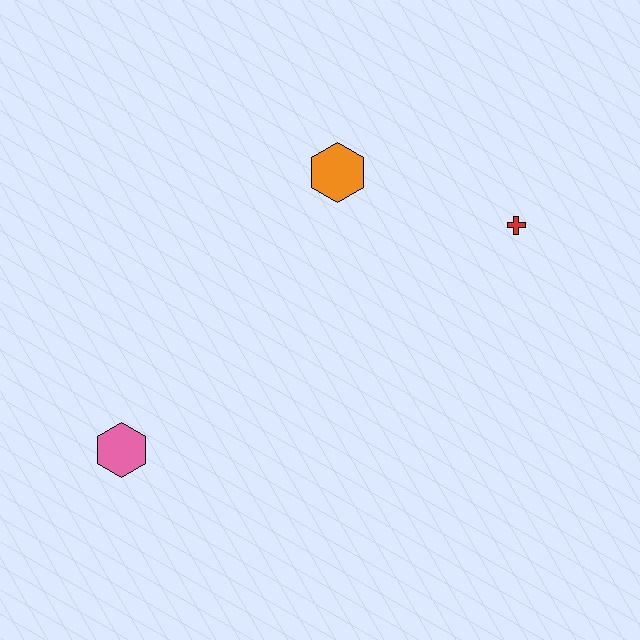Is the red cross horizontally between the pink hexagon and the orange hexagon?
No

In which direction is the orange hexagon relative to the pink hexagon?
The orange hexagon is above the pink hexagon.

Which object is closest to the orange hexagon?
The red cross is closest to the orange hexagon.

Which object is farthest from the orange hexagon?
The pink hexagon is farthest from the orange hexagon.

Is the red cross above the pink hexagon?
Yes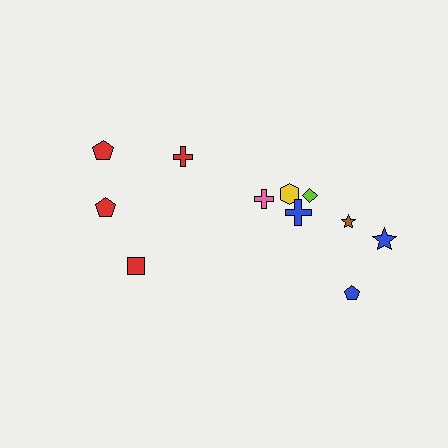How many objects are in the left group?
There are 4 objects.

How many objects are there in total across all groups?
There are 11 objects.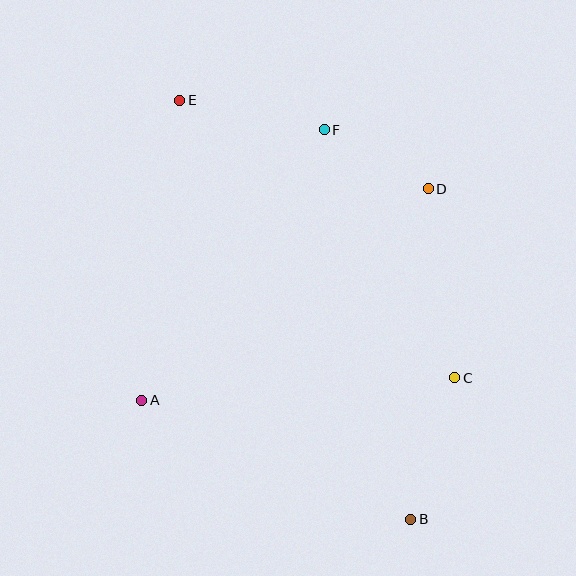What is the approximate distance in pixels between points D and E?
The distance between D and E is approximately 264 pixels.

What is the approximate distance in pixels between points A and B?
The distance between A and B is approximately 294 pixels.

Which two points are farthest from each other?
Points B and E are farthest from each other.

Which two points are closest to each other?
Points D and F are closest to each other.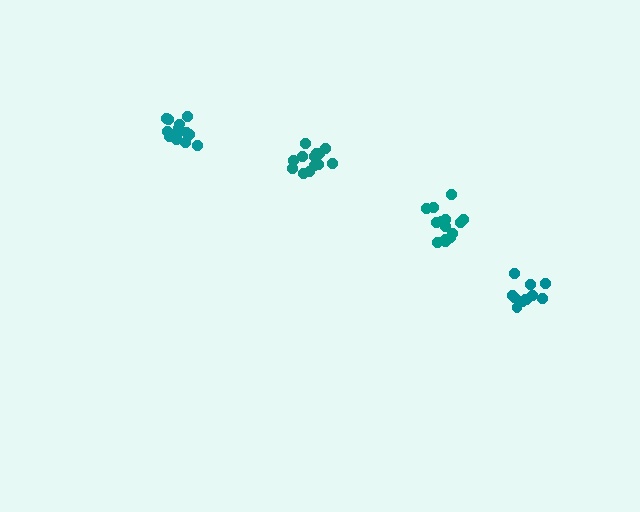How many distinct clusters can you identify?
There are 4 distinct clusters.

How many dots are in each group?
Group 1: 13 dots, Group 2: 15 dots, Group 3: 12 dots, Group 4: 13 dots (53 total).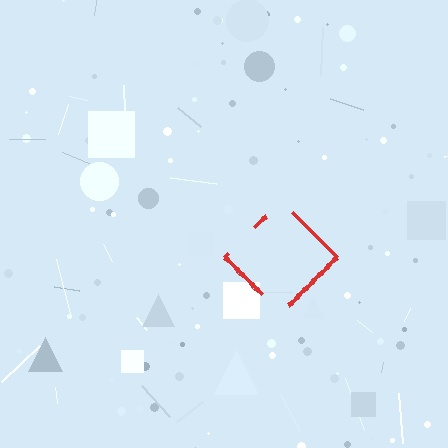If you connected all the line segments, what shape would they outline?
They would outline a diamond.